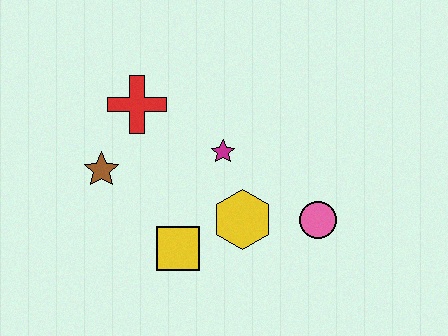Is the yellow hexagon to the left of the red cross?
No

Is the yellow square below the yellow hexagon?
Yes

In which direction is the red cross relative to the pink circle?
The red cross is to the left of the pink circle.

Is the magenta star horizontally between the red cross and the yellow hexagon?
Yes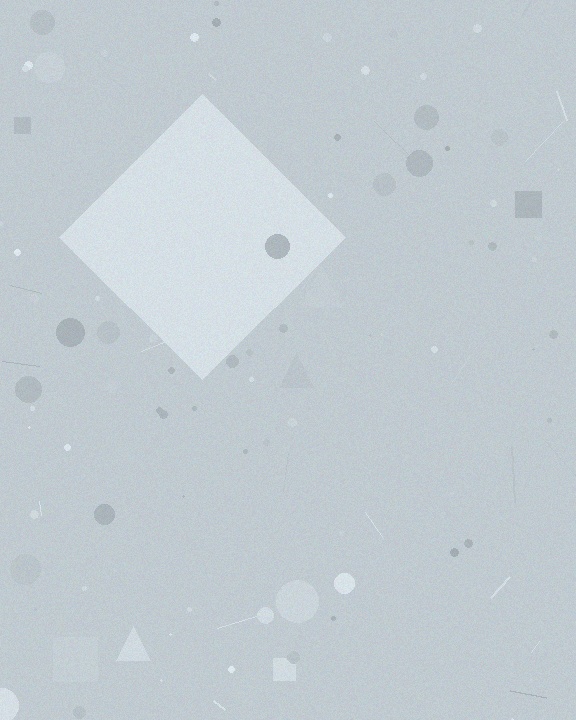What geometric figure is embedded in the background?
A diamond is embedded in the background.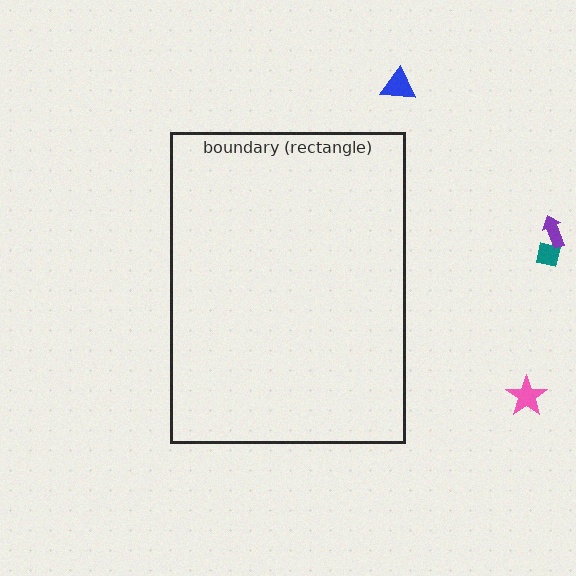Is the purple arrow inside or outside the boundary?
Outside.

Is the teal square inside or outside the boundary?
Outside.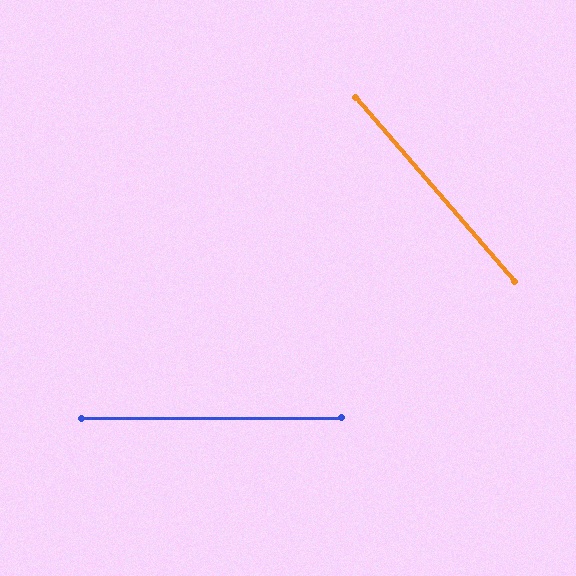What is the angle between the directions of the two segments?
Approximately 50 degrees.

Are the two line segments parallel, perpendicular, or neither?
Neither parallel nor perpendicular — they differ by about 50°.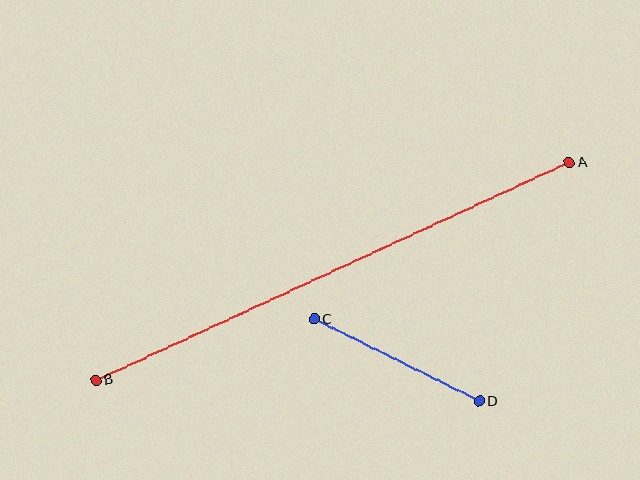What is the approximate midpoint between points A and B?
The midpoint is at approximately (332, 272) pixels.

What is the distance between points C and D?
The distance is approximately 184 pixels.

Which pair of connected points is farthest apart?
Points A and B are farthest apart.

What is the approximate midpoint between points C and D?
The midpoint is at approximately (397, 360) pixels.